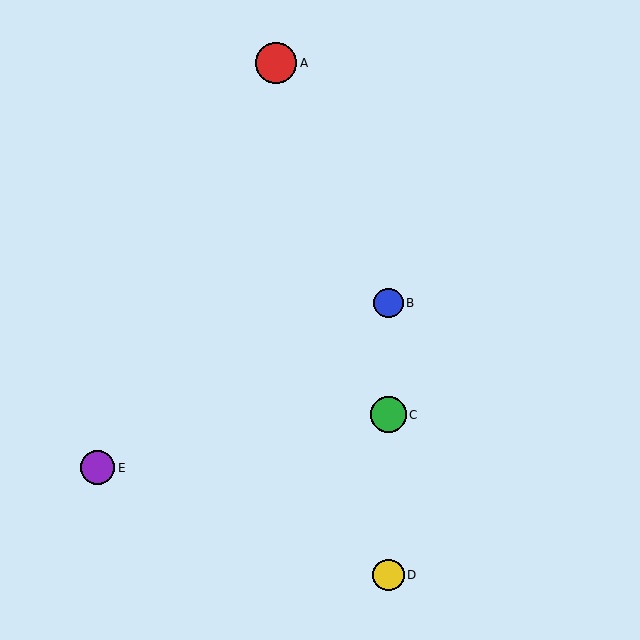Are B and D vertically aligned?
Yes, both are at x≈389.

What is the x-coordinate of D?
Object D is at x≈389.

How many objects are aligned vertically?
3 objects (B, C, D) are aligned vertically.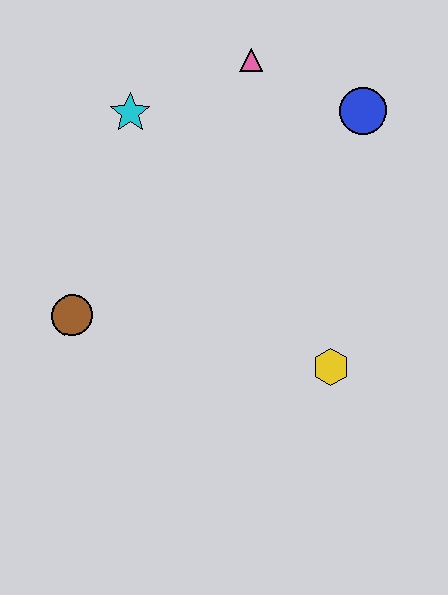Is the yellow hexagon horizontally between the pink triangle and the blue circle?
Yes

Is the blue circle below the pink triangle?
Yes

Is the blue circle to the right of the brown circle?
Yes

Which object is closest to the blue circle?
The pink triangle is closest to the blue circle.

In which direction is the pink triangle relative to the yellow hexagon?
The pink triangle is above the yellow hexagon.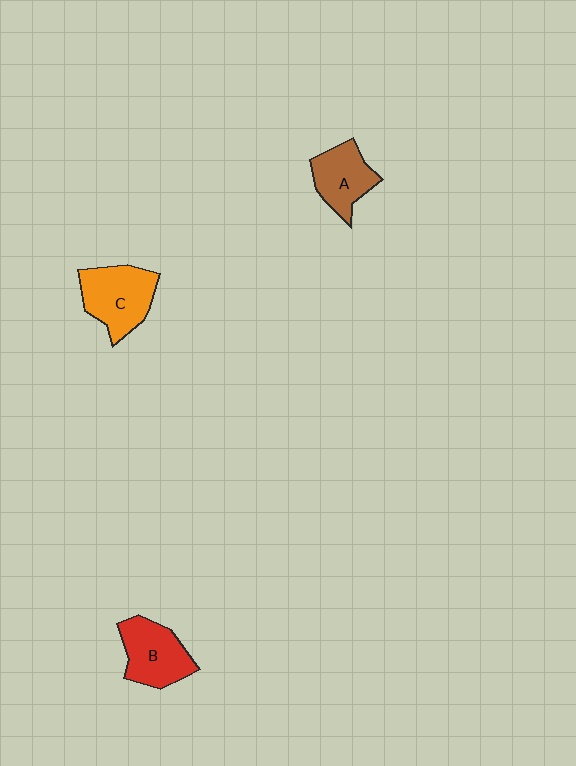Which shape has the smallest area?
Shape A (brown).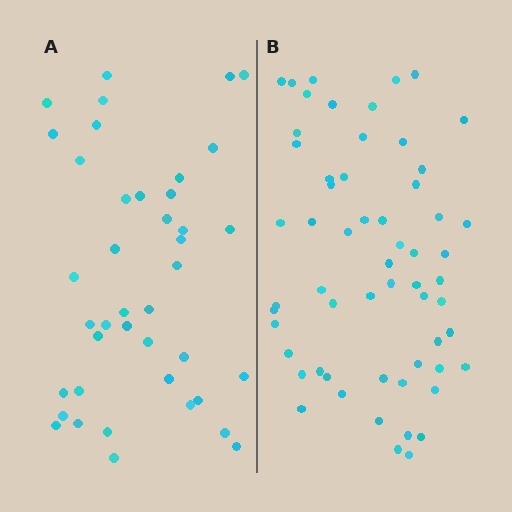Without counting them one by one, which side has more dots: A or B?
Region B (the right region) has more dots.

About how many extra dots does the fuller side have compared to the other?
Region B has approximately 20 more dots than region A.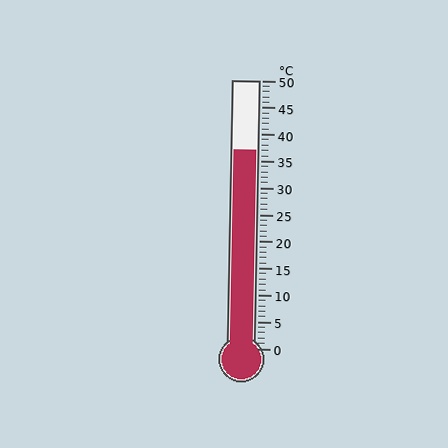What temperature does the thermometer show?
The thermometer shows approximately 37°C.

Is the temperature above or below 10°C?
The temperature is above 10°C.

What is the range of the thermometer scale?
The thermometer scale ranges from 0°C to 50°C.